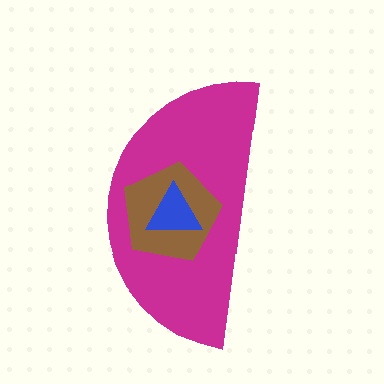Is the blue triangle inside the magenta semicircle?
Yes.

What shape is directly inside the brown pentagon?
The blue triangle.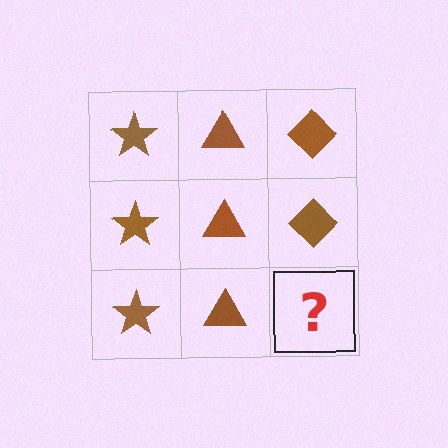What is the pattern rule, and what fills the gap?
The rule is that each column has a consistent shape. The gap should be filled with a brown diamond.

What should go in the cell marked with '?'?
The missing cell should contain a brown diamond.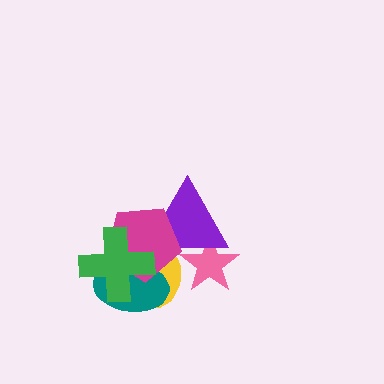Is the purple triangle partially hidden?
Yes, it is partially covered by another shape.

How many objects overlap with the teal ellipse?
3 objects overlap with the teal ellipse.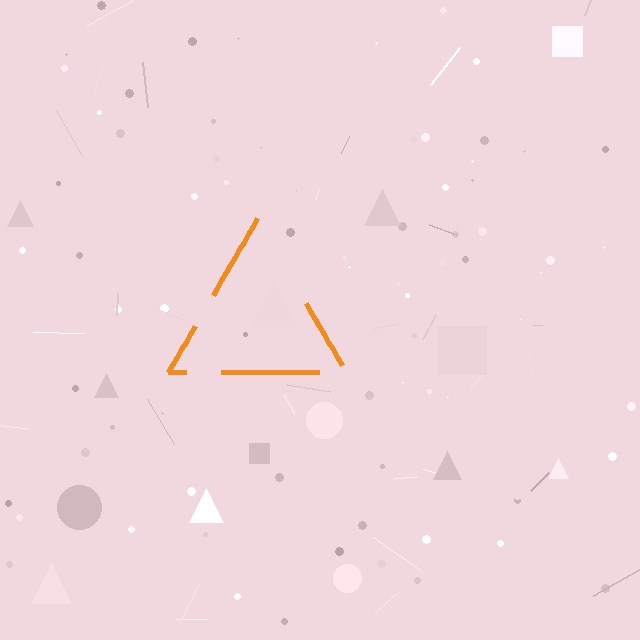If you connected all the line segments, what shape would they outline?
They would outline a triangle.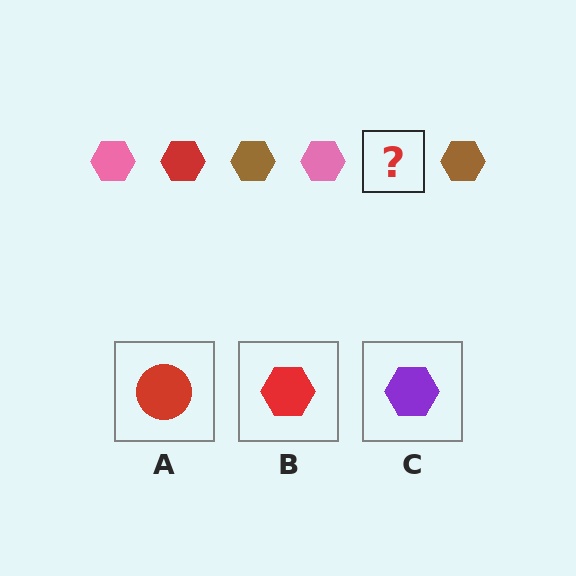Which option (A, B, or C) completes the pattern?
B.